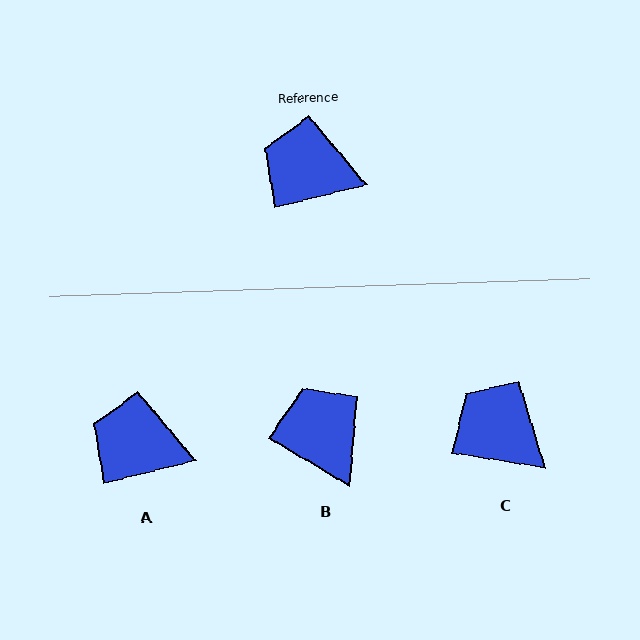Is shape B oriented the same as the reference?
No, it is off by about 45 degrees.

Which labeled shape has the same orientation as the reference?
A.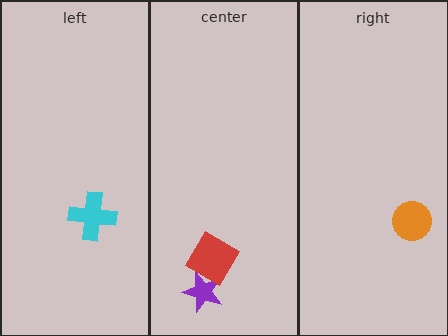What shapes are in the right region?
The orange circle.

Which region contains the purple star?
The center region.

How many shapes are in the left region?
1.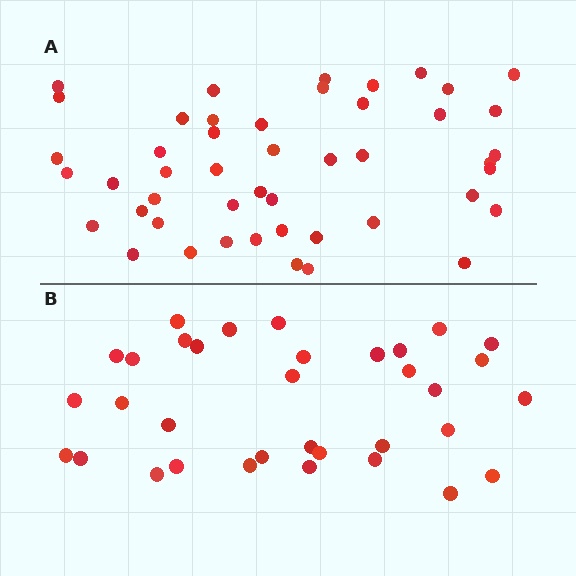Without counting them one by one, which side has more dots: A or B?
Region A (the top region) has more dots.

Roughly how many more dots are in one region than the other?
Region A has approximately 15 more dots than region B.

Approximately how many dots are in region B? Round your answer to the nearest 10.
About 30 dots. (The exact count is 34, which rounds to 30.)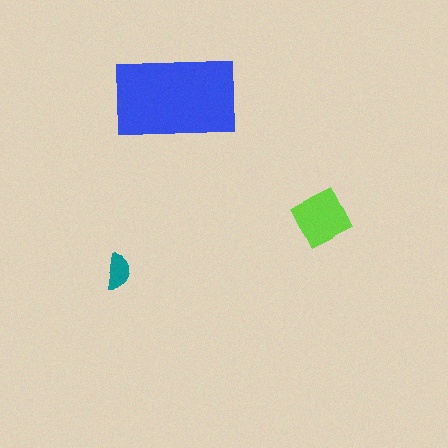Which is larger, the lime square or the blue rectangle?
The blue rectangle.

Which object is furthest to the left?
The teal semicircle is leftmost.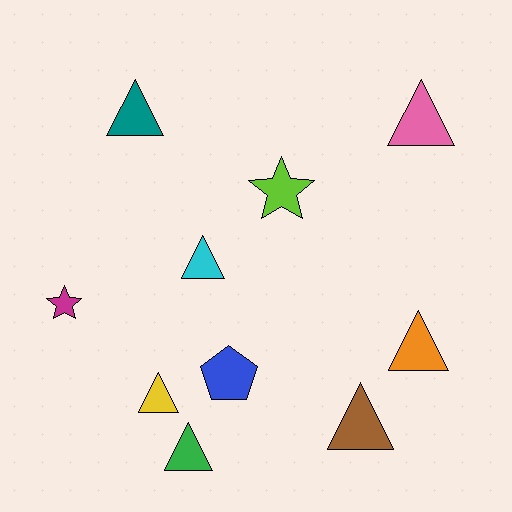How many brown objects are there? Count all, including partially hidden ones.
There is 1 brown object.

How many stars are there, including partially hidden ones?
There are 2 stars.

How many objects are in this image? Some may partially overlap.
There are 10 objects.